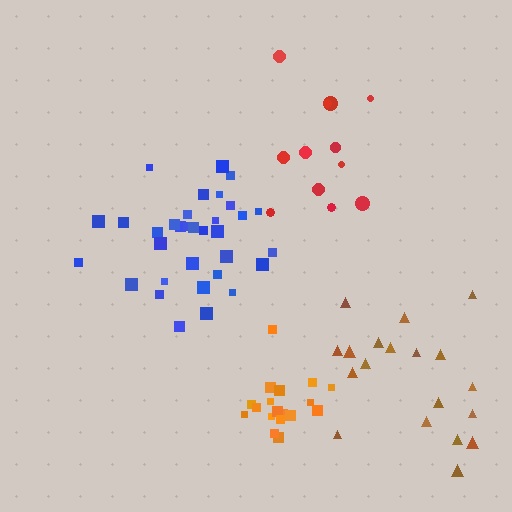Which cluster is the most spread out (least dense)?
Brown.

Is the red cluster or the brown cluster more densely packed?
Red.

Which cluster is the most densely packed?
Orange.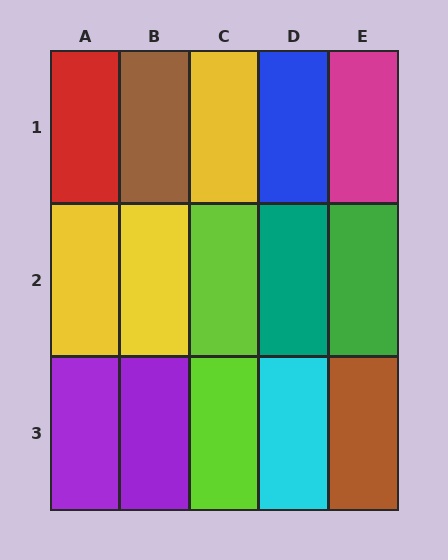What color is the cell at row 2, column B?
Yellow.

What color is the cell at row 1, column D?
Blue.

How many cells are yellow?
3 cells are yellow.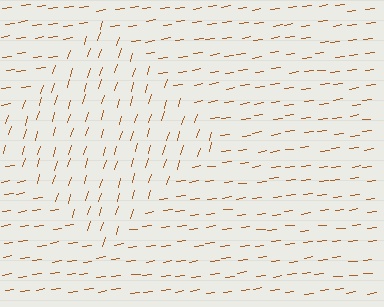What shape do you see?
I see a diamond.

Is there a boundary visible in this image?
Yes, there is a texture boundary formed by a change in line orientation.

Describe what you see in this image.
The image is filled with small brown line segments. A diamond region in the image has lines oriented differently from the surrounding lines, creating a visible texture boundary.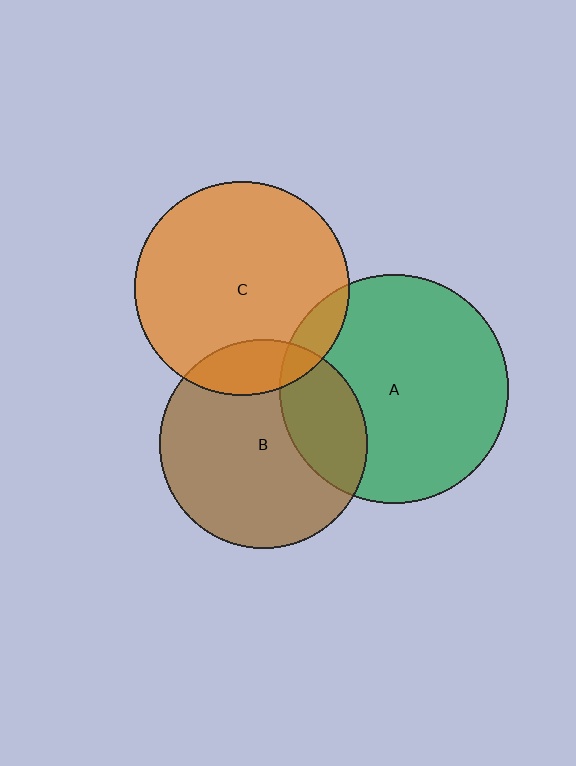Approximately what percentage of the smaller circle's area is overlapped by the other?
Approximately 10%.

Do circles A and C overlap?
Yes.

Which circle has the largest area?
Circle A (green).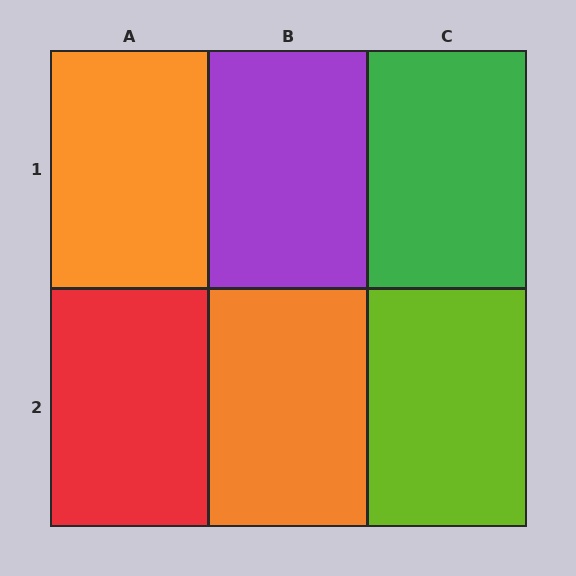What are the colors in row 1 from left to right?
Orange, purple, green.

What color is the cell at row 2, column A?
Red.